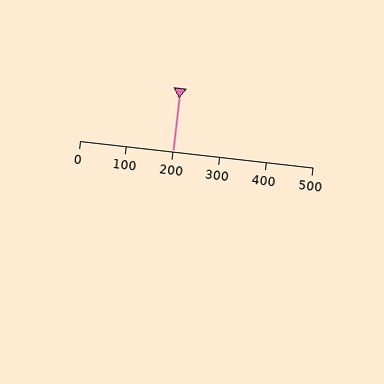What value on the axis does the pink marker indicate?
The marker indicates approximately 200.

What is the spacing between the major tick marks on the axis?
The major ticks are spaced 100 apart.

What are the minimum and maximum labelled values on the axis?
The axis runs from 0 to 500.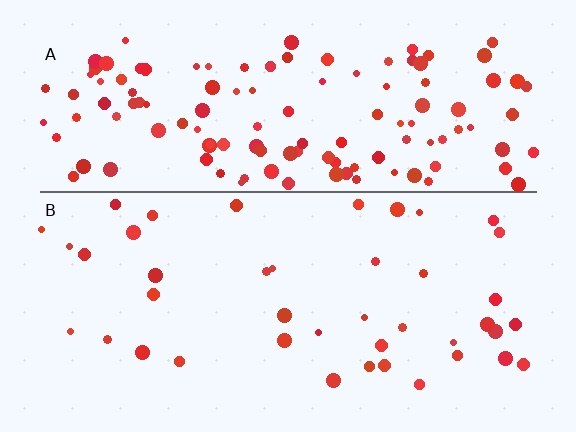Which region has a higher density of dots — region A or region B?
A (the top).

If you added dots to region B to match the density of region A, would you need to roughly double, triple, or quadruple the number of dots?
Approximately triple.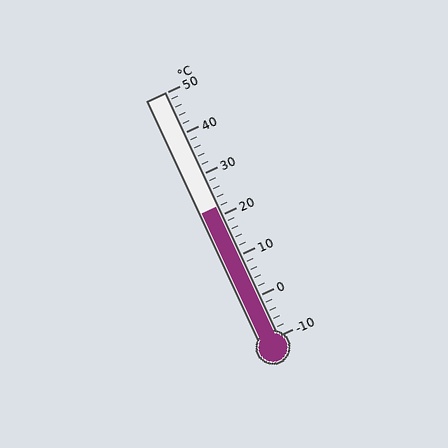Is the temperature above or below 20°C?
The temperature is above 20°C.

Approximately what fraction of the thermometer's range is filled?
The thermometer is filled to approximately 55% of its range.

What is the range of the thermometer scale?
The thermometer scale ranges from -10°C to 50°C.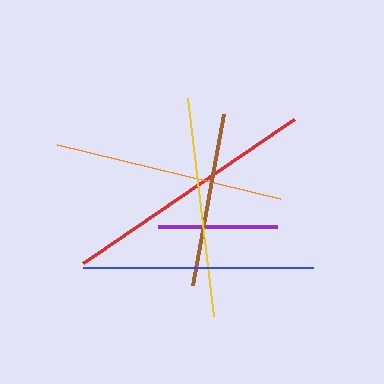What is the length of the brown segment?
The brown segment is approximately 174 pixels long.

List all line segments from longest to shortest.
From longest to shortest: red, orange, blue, yellow, brown, purple.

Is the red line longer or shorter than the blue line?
The red line is longer than the blue line.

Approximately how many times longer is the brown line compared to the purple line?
The brown line is approximately 1.5 times the length of the purple line.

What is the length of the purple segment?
The purple segment is approximately 119 pixels long.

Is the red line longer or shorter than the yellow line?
The red line is longer than the yellow line.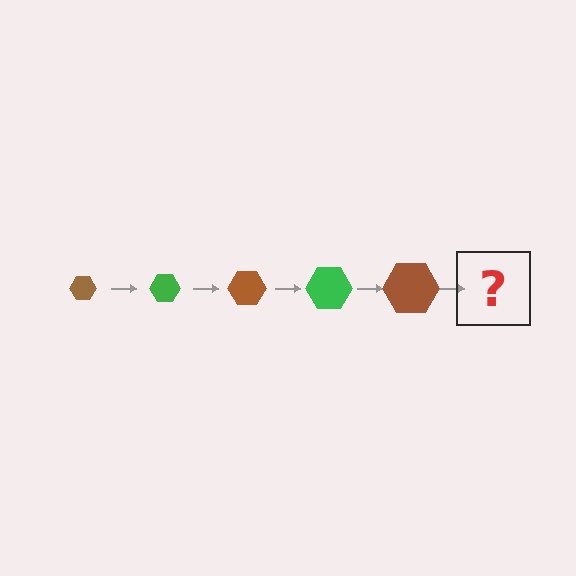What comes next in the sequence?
The next element should be a green hexagon, larger than the previous one.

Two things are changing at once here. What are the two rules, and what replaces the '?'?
The two rules are that the hexagon grows larger each step and the color cycles through brown and green. The '?' should be a green hexagon, larger than the previous one.